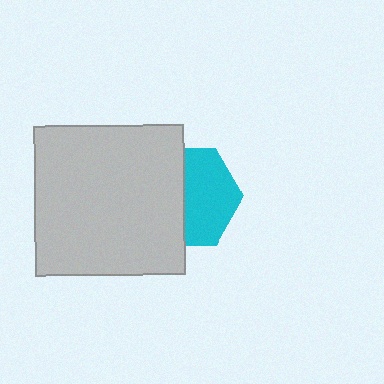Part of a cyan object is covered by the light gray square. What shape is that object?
It is a hexagon.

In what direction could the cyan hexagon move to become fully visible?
The cyan hexagon could move right. That would shift it out from behind the light gray square entirely.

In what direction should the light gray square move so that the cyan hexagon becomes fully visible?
The light gray square should move left. That is the shortest direction to clear the overlap and leave the cyan hexagon fully visible.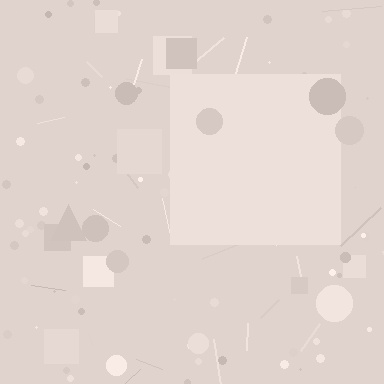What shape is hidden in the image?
A square is hidden in the image.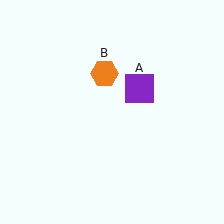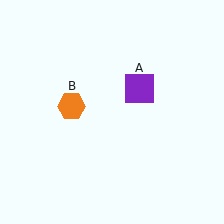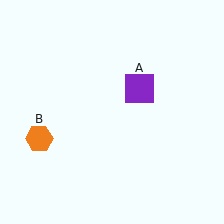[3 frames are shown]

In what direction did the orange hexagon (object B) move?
The orange hexagon (object B) moved down and to the left.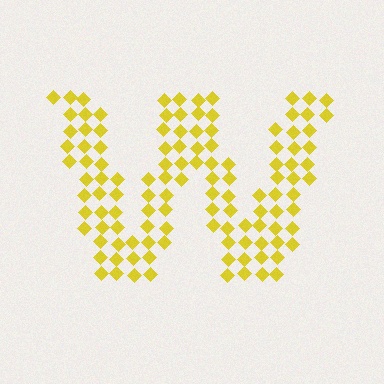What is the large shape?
The large shape is the letter W.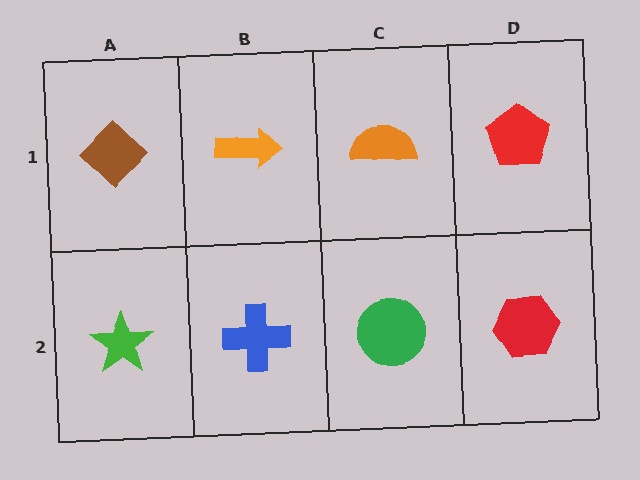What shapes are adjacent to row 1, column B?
A blue cross (row 2, column B), a brown diamond (row 1, column A), an orange semicircle (row 1, column C).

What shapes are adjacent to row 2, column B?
An orange arrow (row 1, column B), a green star (row 2, column A), a green circle (row 2, column C).